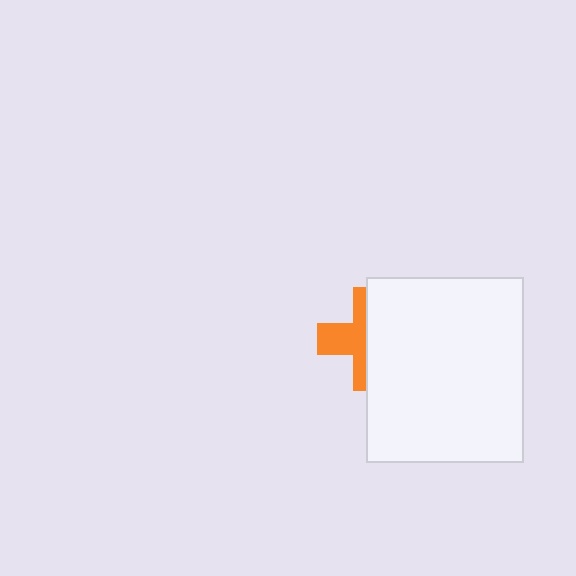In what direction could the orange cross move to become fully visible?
The orange cross could move left. That would shift it out from behind the white rectangle entirely.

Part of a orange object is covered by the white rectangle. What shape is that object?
It is a cross.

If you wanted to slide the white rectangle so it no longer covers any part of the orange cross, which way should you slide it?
Slide it right — that is the most direct way to separate the two shapes.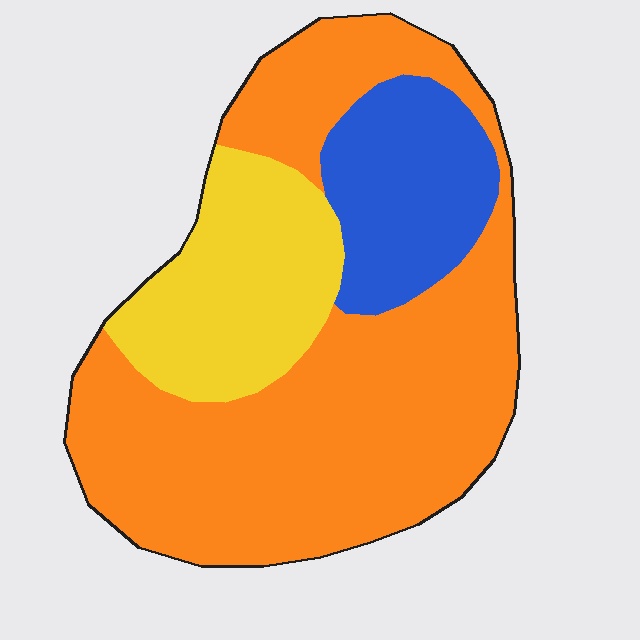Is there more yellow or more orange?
Orange.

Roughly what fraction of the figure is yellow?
Yellow covers around 20% of the figure.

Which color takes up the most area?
Orange, at roughly 60%.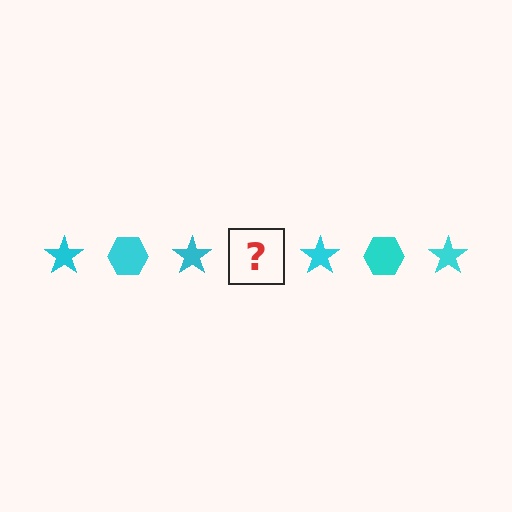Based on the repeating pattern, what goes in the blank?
The blank should be a cyan hexagon.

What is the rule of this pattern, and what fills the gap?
The rule is that the pattern cycles through star, hexagon shapes in cyan. The gap should be filled with a cyan hexagon.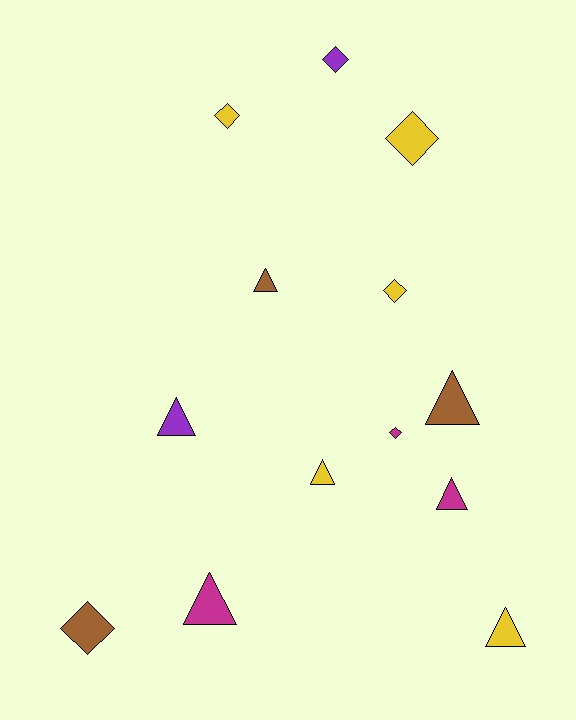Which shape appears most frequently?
Triangle, with 7 objects.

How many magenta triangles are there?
There are 2 magenta triangles.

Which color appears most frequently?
Yellow, with 5 objects.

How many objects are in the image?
There are 13 objects.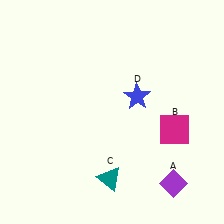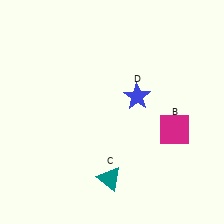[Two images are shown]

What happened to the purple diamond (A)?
The purple diamond (A) was removed in Image 2. It was in the bottom-right area of Image 1.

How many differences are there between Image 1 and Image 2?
There is 1 difference between the two images.